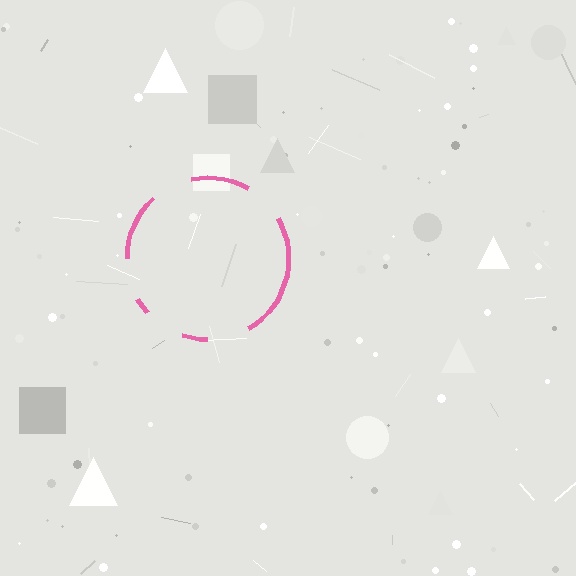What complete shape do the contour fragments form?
The contour fragments form a circle.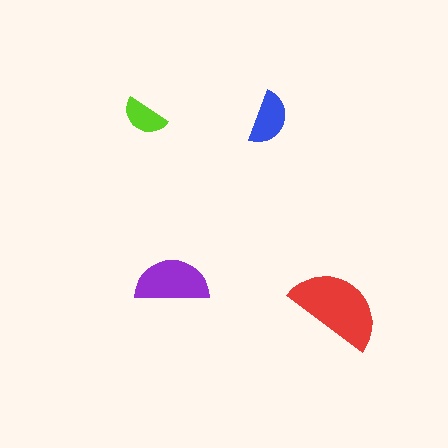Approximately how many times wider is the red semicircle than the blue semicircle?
About 2 times wider.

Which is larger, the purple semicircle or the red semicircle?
The red one.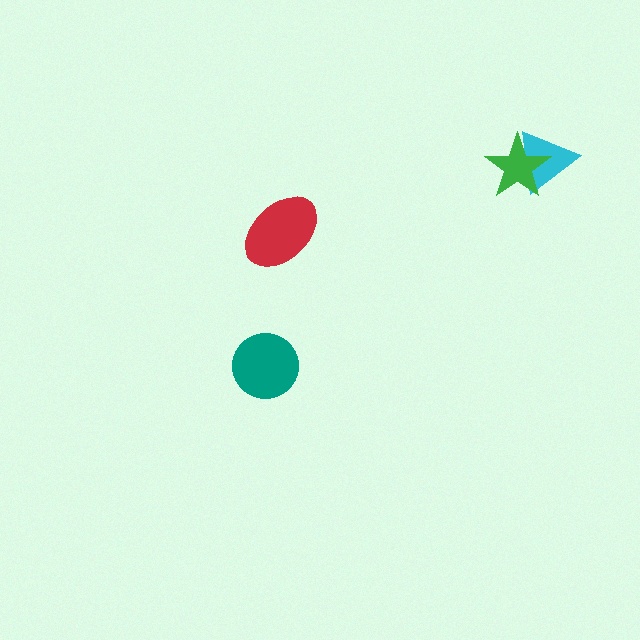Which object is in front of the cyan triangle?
The green star is in front of the cyan triangle.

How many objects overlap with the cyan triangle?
1 object overlaps with the cyan triangle.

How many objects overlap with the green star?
1 object overlaps with the green star.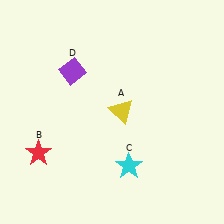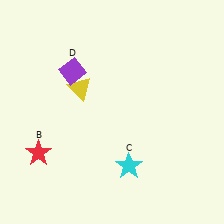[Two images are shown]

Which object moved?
The yellow triangle (A) moved left.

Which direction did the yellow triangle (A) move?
The yellow triangle (A) moved left.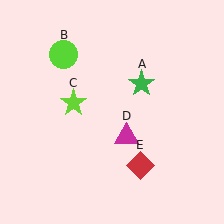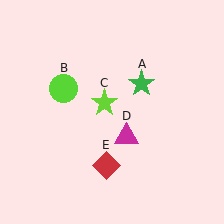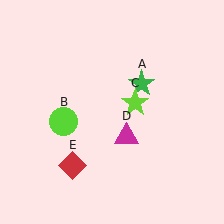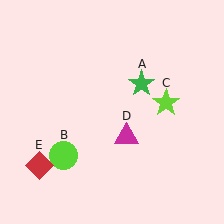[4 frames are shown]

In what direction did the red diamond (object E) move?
The red diamond (object E) moved left.